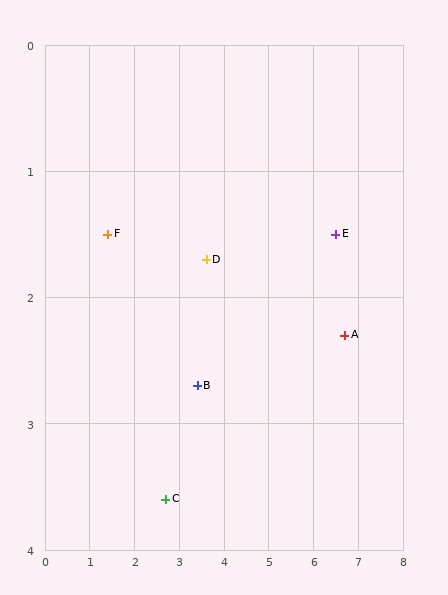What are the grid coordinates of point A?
Point A is at approximately (6.7, 2.3).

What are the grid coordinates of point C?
Point C is at approximately (2.7, 3.6).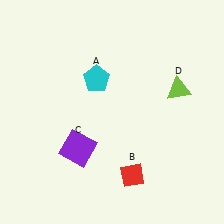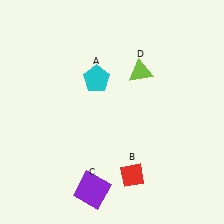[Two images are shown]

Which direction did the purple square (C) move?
The purple square (C) moved down.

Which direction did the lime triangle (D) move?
The lime triangle (D) moved left.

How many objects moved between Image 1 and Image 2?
2 objects moved between the two images.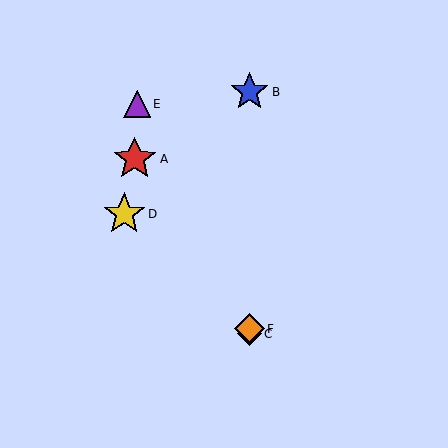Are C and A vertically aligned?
No, C is at x≈250 and A is at x≈135.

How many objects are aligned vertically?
3 objects (B, C, F) are aligned vertically.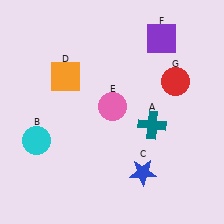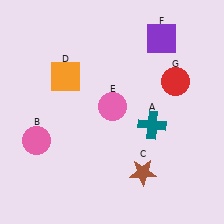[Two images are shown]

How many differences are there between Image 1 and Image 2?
There are 2 differences between the two images.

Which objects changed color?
B changed from cyan to pink. C changed from blue to brown.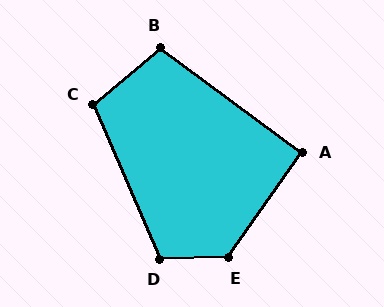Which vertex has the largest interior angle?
E, at approximately 126 degrees.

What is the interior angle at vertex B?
Approximately 103 degrees (obtuse).